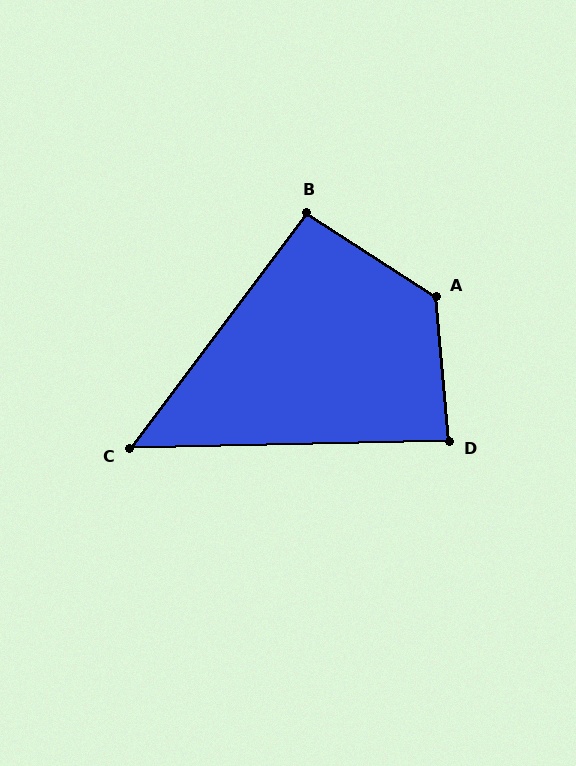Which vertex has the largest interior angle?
A, at approximately 128 degrees.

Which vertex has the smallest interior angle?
C, at approximately 52 degrees.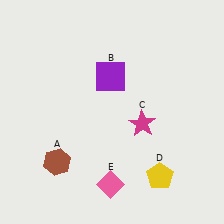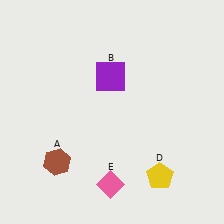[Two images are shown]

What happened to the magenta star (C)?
The magenta star (C) was removed in Image 2. It was in the bottom-right area of Image 1.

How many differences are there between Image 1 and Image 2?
There is 1 difference between the two images.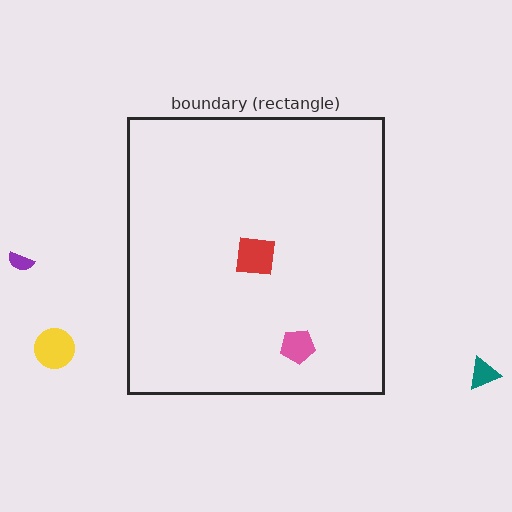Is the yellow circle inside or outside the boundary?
Outside.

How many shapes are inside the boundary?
2 inside, 3 outside.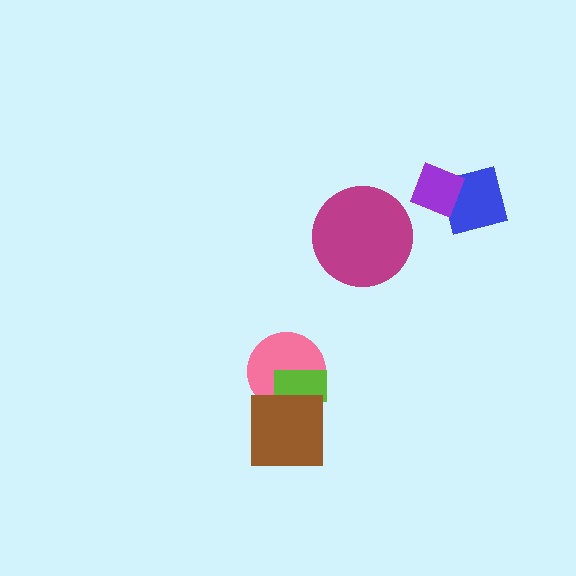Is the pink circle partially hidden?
Yes, it is partially covered by another shape.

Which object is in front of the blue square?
The purple diamond is in front of the blue square.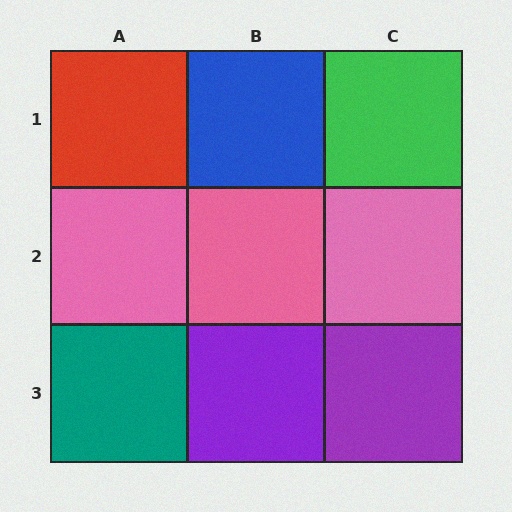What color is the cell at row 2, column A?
Pink.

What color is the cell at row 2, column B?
Pink.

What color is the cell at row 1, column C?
Green.